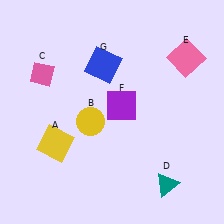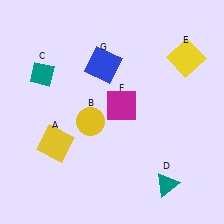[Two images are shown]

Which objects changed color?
C changed from pink to teal. E changed from pink to yellow. F changed from purple to magenta.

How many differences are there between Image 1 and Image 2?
There are 3 differences between the two images.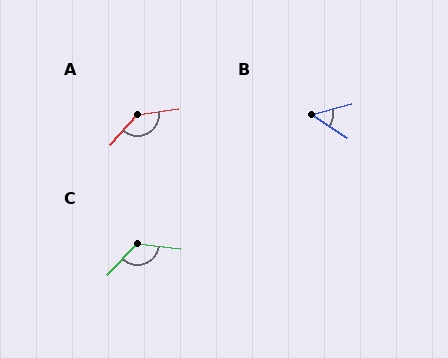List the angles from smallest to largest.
B (49°), C (126°), A (140°).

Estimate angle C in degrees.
Approximately 126 degrees.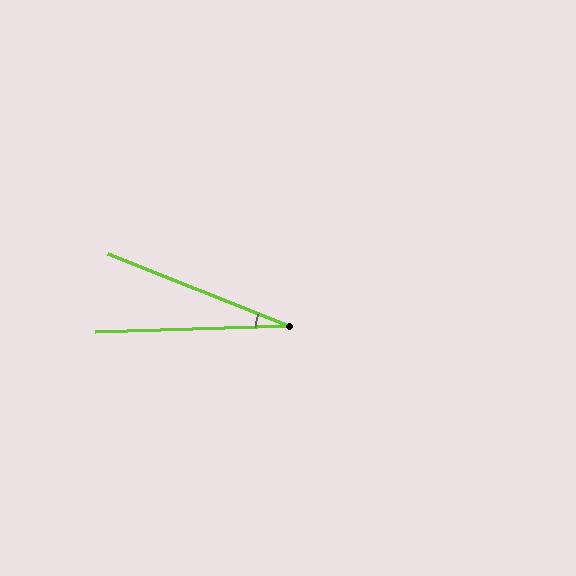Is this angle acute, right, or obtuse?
It is acute.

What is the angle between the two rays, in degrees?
Approximately 24 degrees.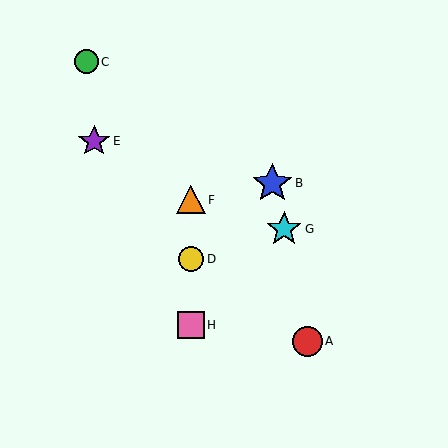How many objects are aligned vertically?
3 objects (D, F, H) are aligned vertically.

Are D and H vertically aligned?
Yes, both are at x≈191.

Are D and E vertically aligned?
No, D is at x≈191 and E is at x≈94.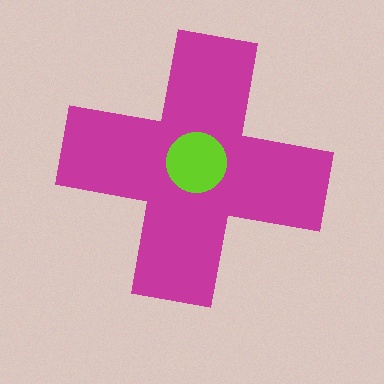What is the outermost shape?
The magenta cross.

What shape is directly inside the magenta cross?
The lime circle.